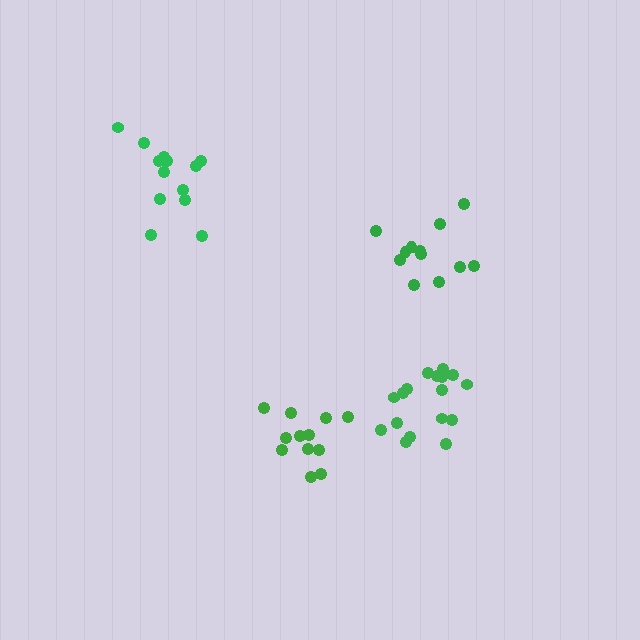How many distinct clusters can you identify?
There are 4 distinct clusters.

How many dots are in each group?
Group 1: 12 dots, Group 2: 12 dots, Group 3: 17 dots, Group 4: 13 dots (54 total).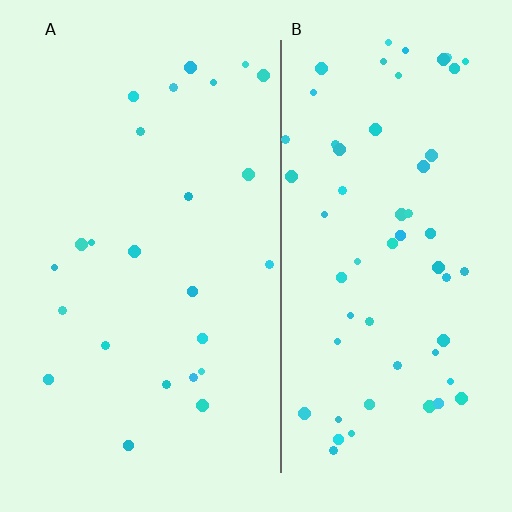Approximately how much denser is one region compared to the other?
Approximately 2.4× — region B over region A.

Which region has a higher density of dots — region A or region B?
B (the right).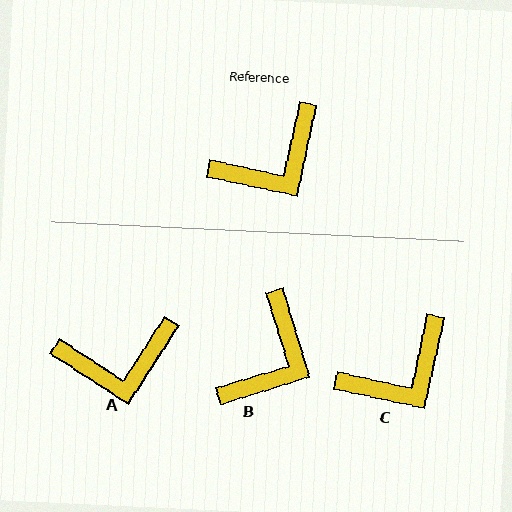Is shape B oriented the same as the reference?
No, it is off by about 29 degrees.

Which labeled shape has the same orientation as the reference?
C.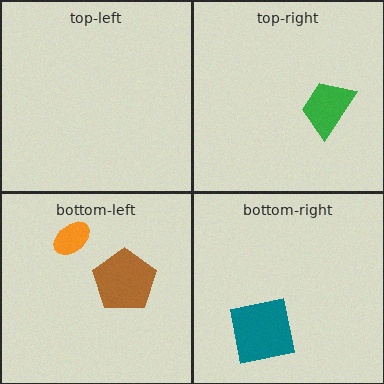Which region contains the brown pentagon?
The bottom-left region.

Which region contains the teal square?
The bottom-right region.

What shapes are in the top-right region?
The green trapezoid.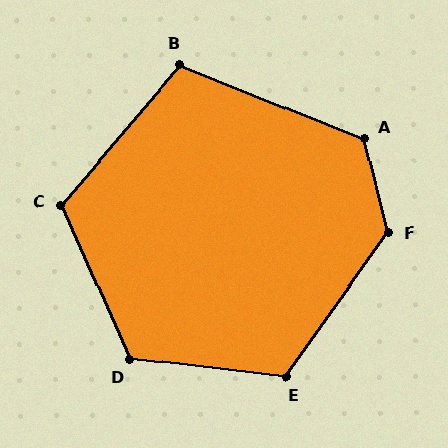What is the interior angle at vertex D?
Approximately 121 degrees (obtuse).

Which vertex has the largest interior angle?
F, at approximately 131 degrees.